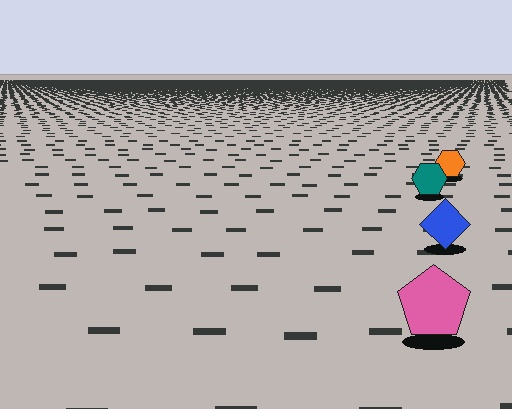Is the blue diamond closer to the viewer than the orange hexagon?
Yes. The blue diamond is closer — you can tell from the texture gradient: the ground texture is coarser near it.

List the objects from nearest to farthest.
From nearest to farthest: the pink pentagon, the blue diamond, the teal hexagon, the orange hexagon.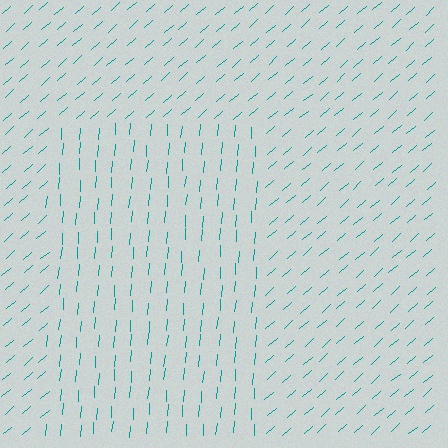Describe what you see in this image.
The image is filled with small teal line segments. A rectangle region in the image has lines oriented differently from the surrounding lines, creating a visible texture boundary.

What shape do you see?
I see a rectangle.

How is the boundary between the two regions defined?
The boundary is defined purely by a change in line orientation (approximately 45 degrees difference). All lines are the same color and thickness.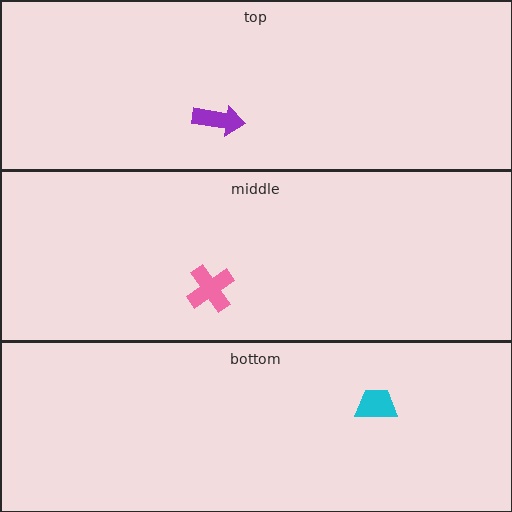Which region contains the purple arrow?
The top region.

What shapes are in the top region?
The purple arrow.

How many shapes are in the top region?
1.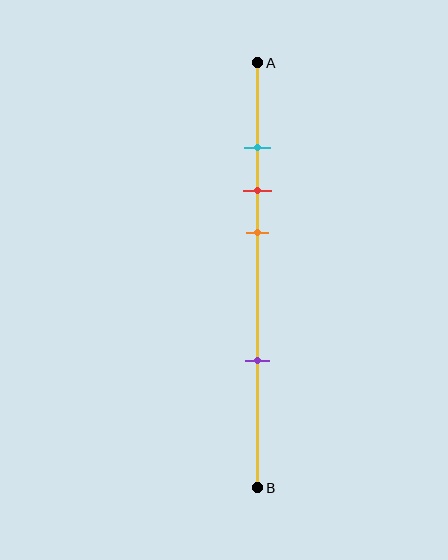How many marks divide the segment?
There are 4 marks dividing the segment.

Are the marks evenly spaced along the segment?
No, the marks are not evenly spaced.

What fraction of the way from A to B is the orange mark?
The orange mark is approximately 40% (0.4) of the way from A to B.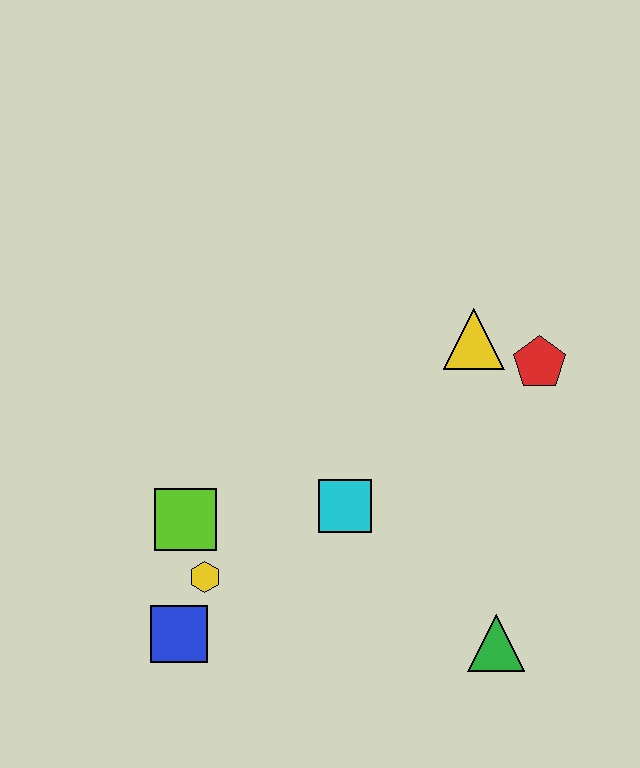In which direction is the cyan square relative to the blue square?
The cyan square is to the right of the blue square.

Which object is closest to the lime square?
The yellow hexagon is closest to the lime square.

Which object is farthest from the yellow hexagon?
The red pentagon is farthest from the yellow hexagon.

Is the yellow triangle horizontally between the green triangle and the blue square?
Yes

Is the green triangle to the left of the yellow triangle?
No